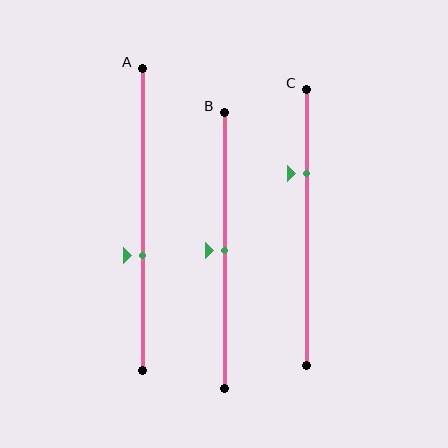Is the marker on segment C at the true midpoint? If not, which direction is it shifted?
No, the marker on segment C is shifted upward by about 20% of the segment length.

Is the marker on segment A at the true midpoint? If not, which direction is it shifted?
No, the marker on segment A is shifted downward by about 12% of the segment length.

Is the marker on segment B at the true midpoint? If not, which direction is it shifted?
Yes, the marker on segment B is at the true midpoint.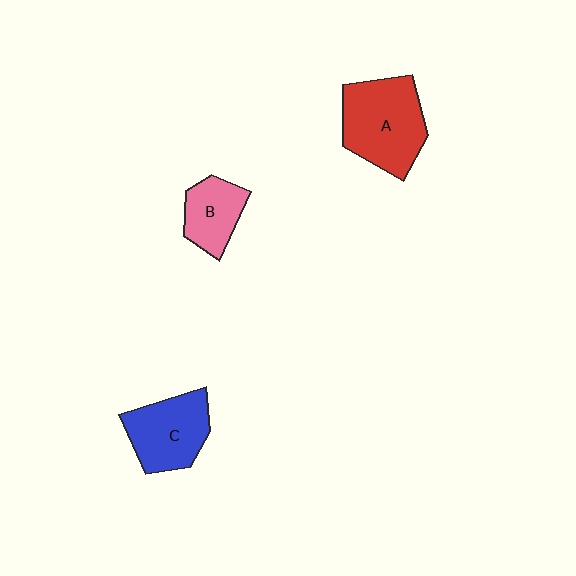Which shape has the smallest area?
Shape B (pink).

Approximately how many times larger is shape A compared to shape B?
Approximately 1.8 times.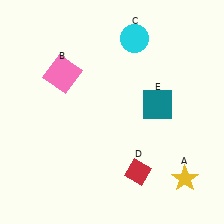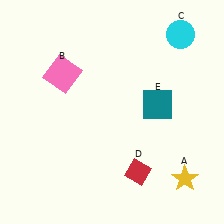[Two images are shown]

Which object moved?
The cyan circle (C) moved right.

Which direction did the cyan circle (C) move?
The cyan circle (C) moved right.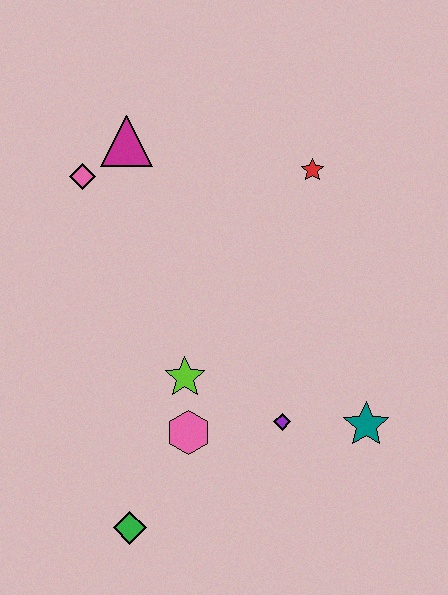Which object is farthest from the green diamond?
The red star is farthest from the green diamond.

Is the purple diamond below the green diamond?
No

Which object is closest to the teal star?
The purple diamond is closest to the teal star.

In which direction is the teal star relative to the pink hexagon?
The teal star is to the right of the pink hexagon.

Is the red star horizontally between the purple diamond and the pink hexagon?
No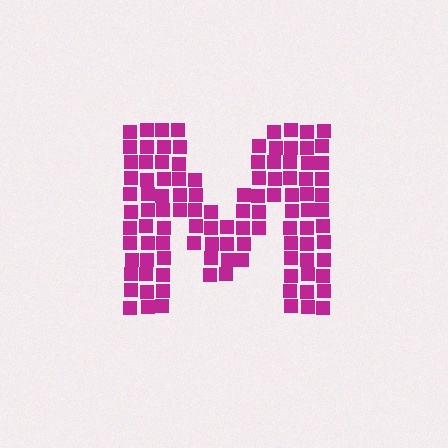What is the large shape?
The large shape is the letter M.